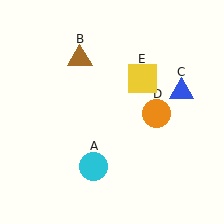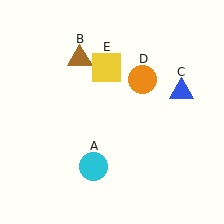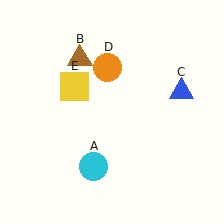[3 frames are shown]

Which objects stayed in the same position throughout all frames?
Cyan circle (object A) and brown triangle (object B) and blue triangle (object C) remained stationary.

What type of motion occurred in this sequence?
The orange circle (object D), yellow square (object E) rotated counterclockwise around the center of the scene.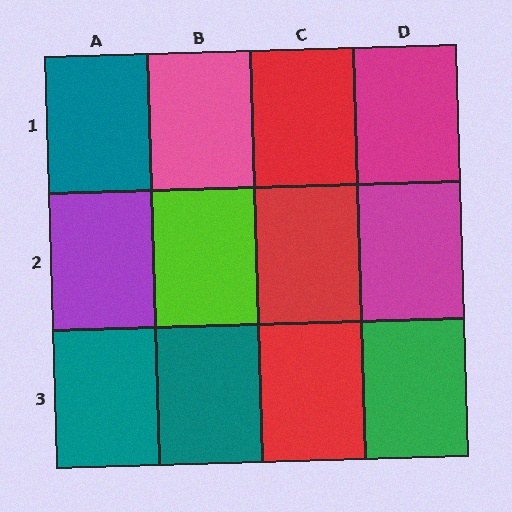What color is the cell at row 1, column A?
Teal.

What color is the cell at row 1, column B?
Pink.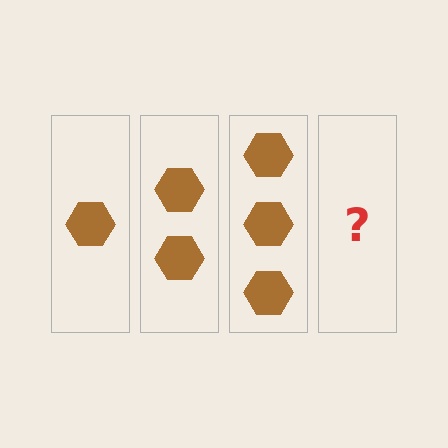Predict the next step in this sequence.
The next step is 4 hexagons.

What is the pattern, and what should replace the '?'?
The pattern is that each step adds one more hexagon. The '?' should be 4 hexagons.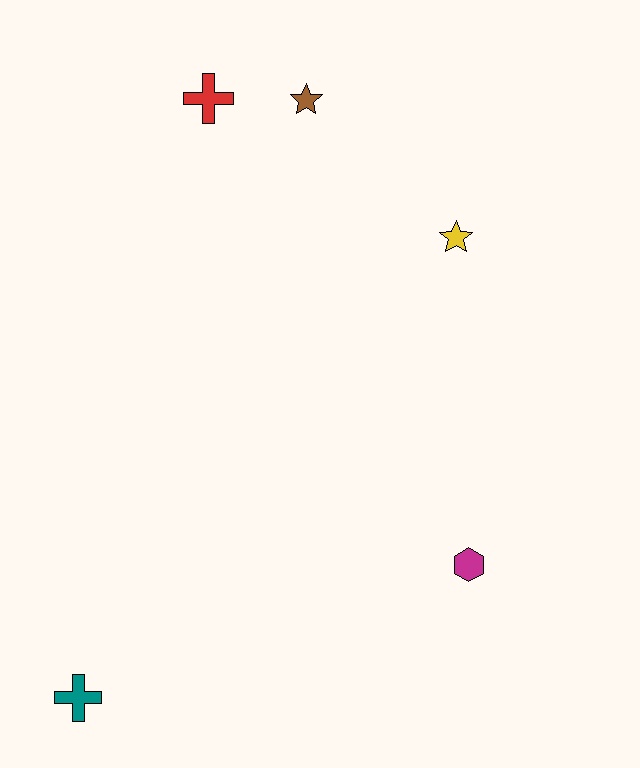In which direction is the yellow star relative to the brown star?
The yellow star is to the right of the brown star.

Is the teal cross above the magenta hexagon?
No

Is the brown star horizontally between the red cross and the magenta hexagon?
Yes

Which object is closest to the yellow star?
The brown star is closest to the yellow star.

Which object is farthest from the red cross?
The teal cross is farthest from the red cross.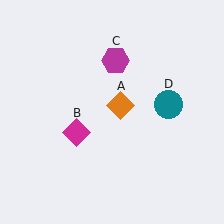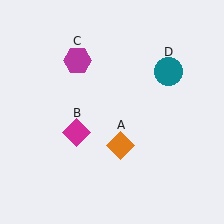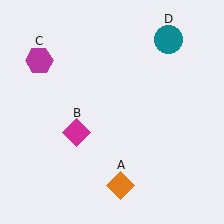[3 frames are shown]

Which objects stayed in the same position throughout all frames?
Magenta diamond (object B) remained stationary.